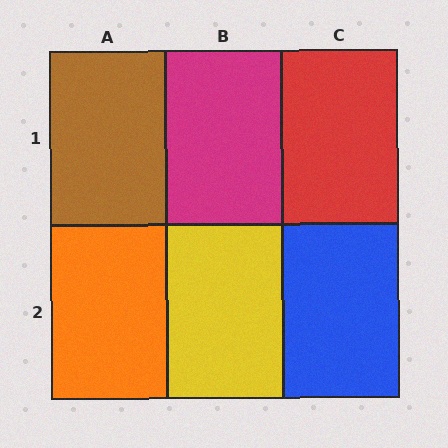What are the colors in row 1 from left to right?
Brown, magenta, red.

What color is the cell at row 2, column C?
Blue.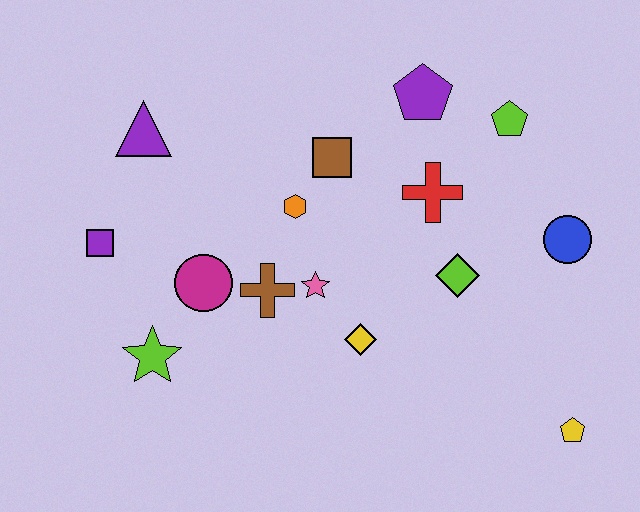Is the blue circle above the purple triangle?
No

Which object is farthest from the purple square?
The yellow pentagon is farthest from the purple square.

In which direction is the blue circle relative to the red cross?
The blue circle is to the right of the red cross.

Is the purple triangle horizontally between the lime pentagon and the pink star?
No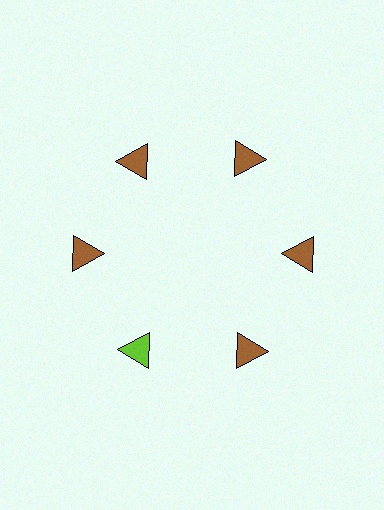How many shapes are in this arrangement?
There are 6 shapes arranged in a ring pattern.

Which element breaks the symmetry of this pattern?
The lime triangle at roughly the 7 o'clock position breaks the symmetry. All other shapes are brown triangles.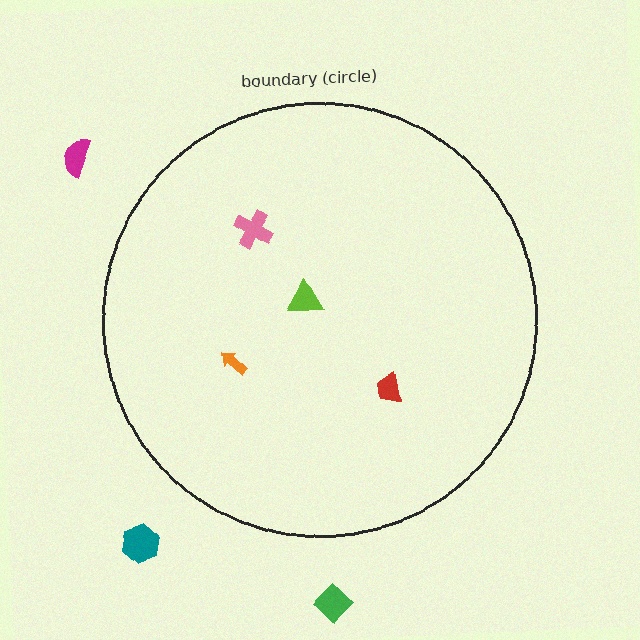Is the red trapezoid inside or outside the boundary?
Inside.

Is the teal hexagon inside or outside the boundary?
Outside.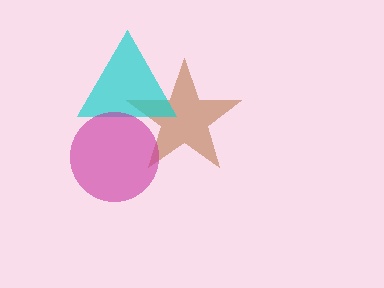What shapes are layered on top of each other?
The layered shapes are: a brown star, a cyan triangle, a magenta circle.